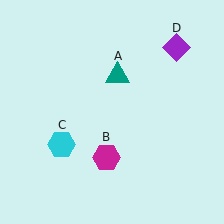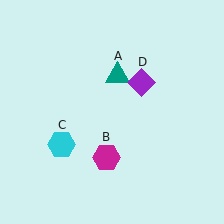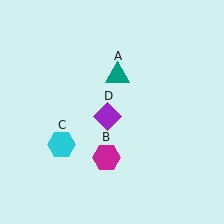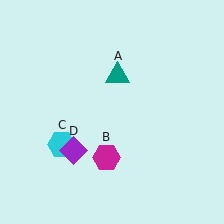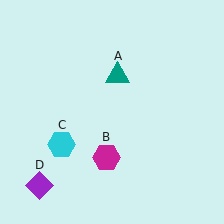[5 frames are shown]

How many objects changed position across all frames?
1 object changed position: purple diamond (object D).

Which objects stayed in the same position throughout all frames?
Teal triangle (object A) and magenta hexagon (object B) and cyan hexagon (object C) remained stationary.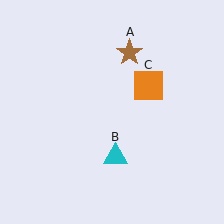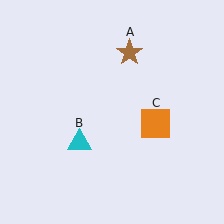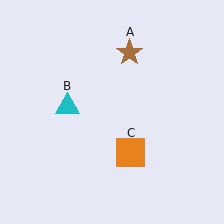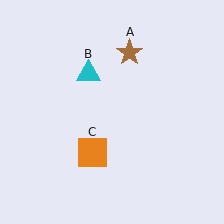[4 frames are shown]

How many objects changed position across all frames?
2 objects changed position: cyan triangle (object B), orange square (object C).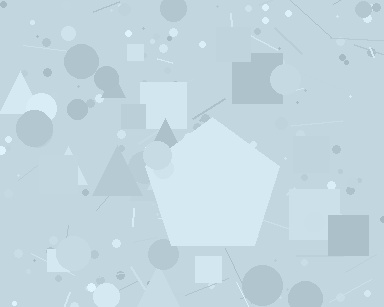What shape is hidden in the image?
A pentagon is hidden in the image.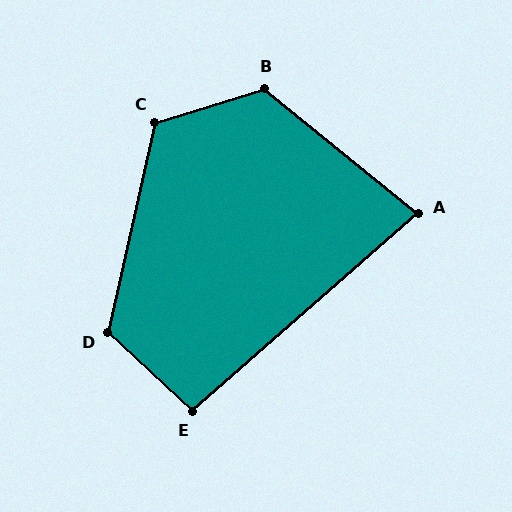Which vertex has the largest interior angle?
B, at approximately 124 degrees.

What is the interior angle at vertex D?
Approximately 120 degrees (obtuse).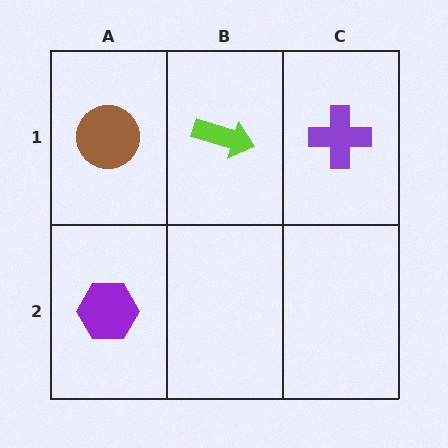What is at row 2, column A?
A purple hexagon.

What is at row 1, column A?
A brown circle.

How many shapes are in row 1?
3 shapes.